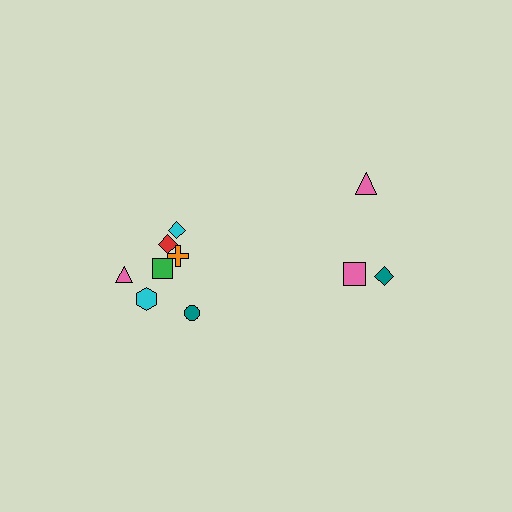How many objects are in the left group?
There are 7 objects.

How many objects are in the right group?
There are 3 objects.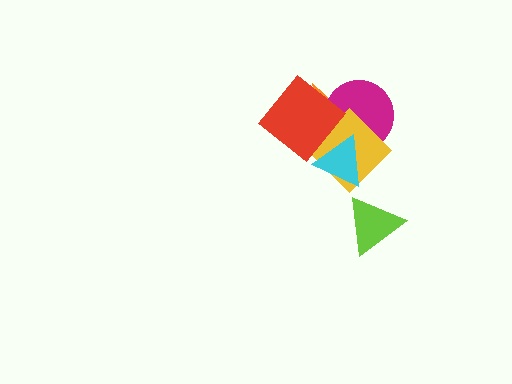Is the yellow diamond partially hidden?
Yes, it is partially covered by another shape.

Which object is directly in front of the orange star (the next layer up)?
The magenta circle is directly in front of the orange star.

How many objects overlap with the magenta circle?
4 objects overlap with the magenta circle.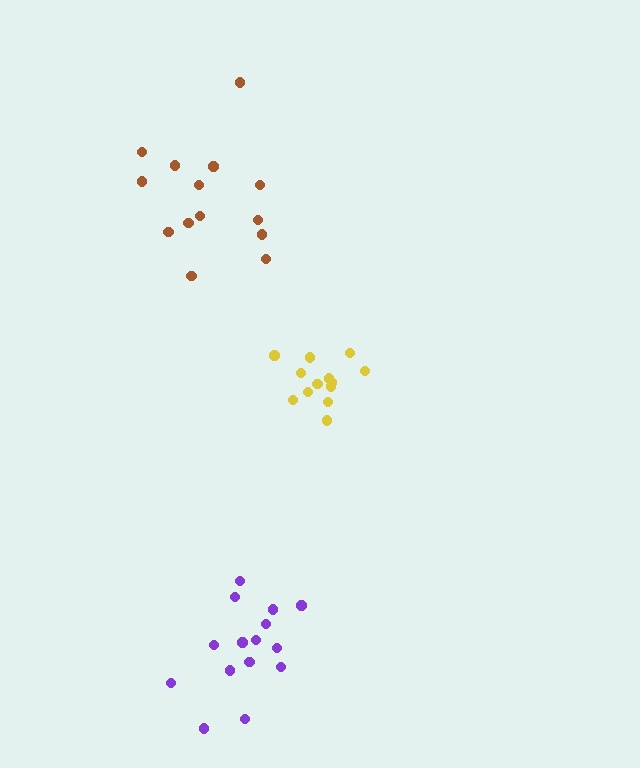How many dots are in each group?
Group 1: 13 dots, Group 2: 15 dots, Group 3: 14 dots (42 total).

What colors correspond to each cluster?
The clusters are colored: yellow, purple, brown.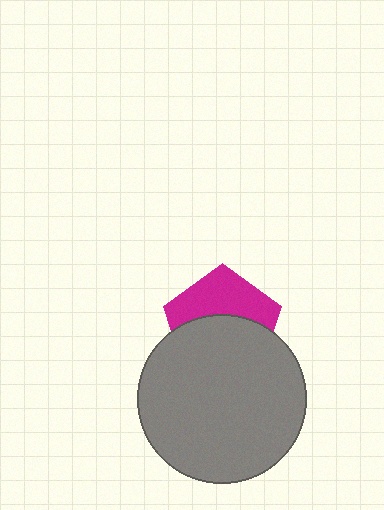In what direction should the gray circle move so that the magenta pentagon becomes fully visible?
The gray circle should move down. That is the shortest direction to clear the overlap and leave the magenta pentagon fully visible.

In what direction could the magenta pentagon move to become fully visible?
The magenta pentagon could move up. That would shift it out from behind the gray circle entirely.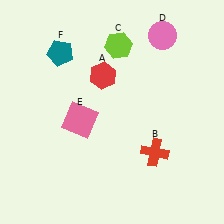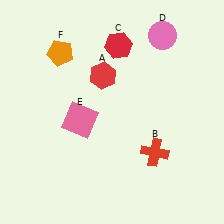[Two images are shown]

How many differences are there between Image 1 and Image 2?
There are 2 differences between the two images.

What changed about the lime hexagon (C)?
In Image 1, C is lime. In Image 2, it changed to red.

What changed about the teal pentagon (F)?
In Image 1, F is teal. In Image 2, it changed to orange.